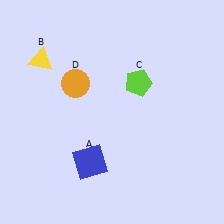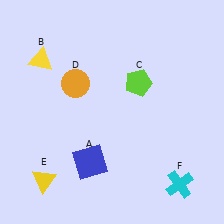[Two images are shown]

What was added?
A yellow triangle (E), a cyan cross (F) were added in Image 2.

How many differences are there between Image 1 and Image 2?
There are 2 differences between the two images.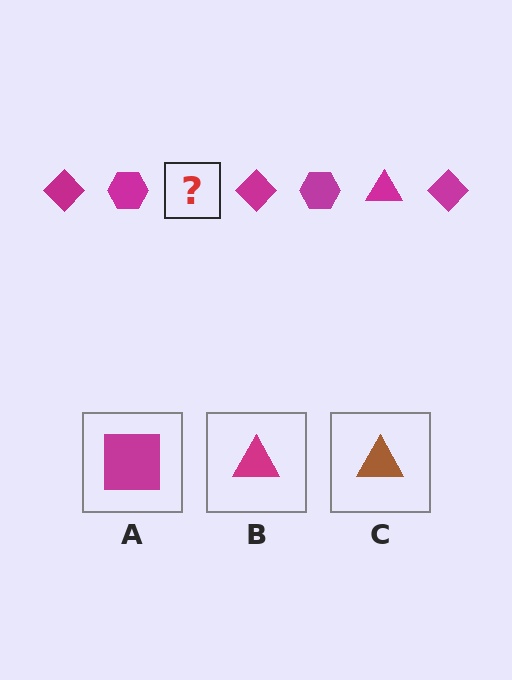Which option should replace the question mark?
Option B.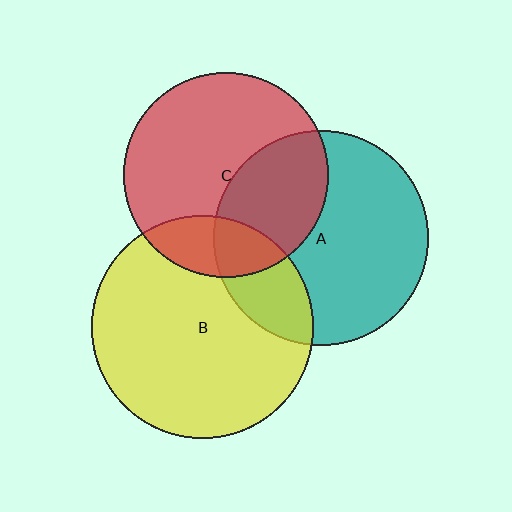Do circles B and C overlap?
Yes.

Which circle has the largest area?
Circle B (yellow).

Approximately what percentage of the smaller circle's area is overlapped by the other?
Approximately 20%.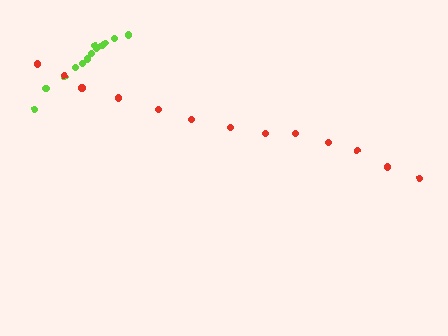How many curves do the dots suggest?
There are 2 distinct paths.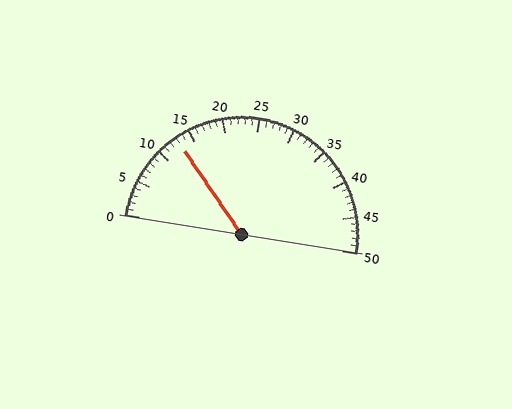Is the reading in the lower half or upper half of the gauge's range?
The reading is in the lower half of the range (0 to 50).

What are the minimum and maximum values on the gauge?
The gauge ranges from 0 to 50.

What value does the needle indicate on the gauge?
The needle indicates approximately 13.